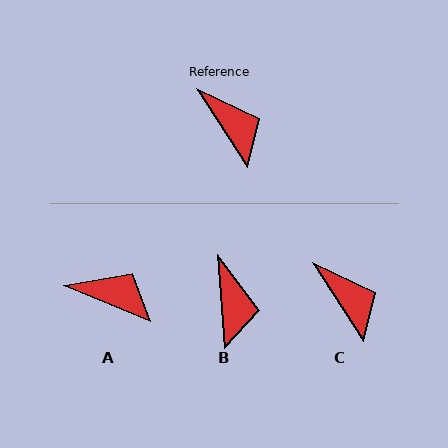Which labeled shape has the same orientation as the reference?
C.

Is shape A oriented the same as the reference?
No, it is off by about 35 degrees.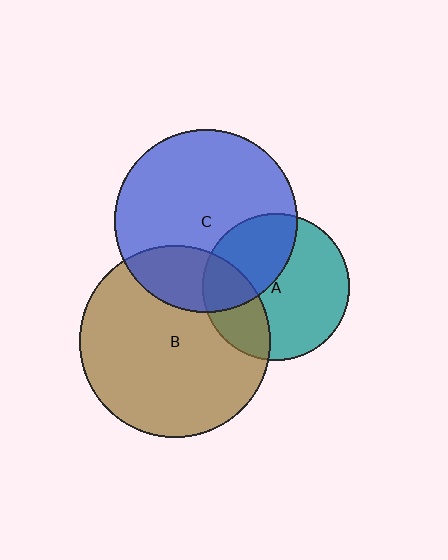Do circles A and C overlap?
Yes.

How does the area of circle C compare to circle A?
Approximately 1.6 times.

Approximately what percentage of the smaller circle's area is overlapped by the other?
Approximately 40%.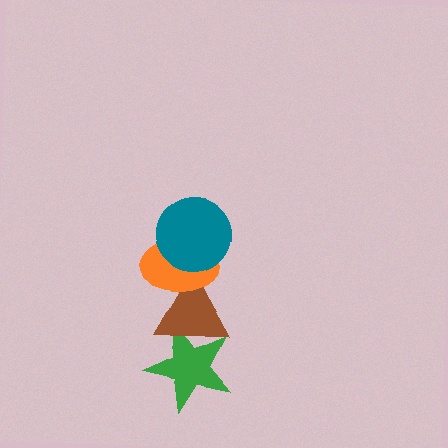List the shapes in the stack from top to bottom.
From top to bottom: the teal circle, the orange ellipse, the brown triangle, the green star.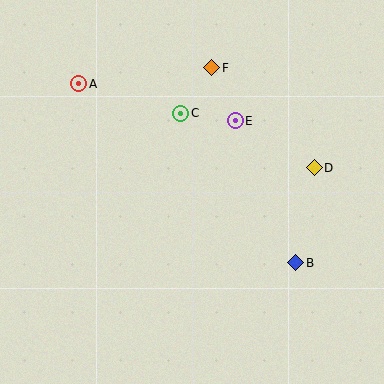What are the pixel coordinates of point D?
Point D is at (314, 168).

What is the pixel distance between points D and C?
The distance between D and C is 144 pixels.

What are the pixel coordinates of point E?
Point E is at (235, 121).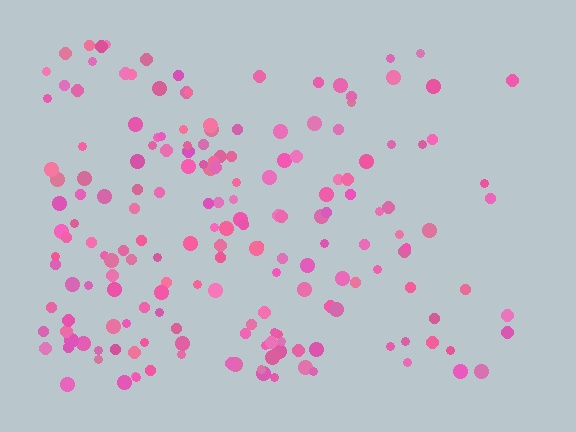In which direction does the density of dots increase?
From right to left, with the left side densest.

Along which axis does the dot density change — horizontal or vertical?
Horizontal.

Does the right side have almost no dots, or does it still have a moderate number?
Still a moderate number, just noticeably fewer than the left.